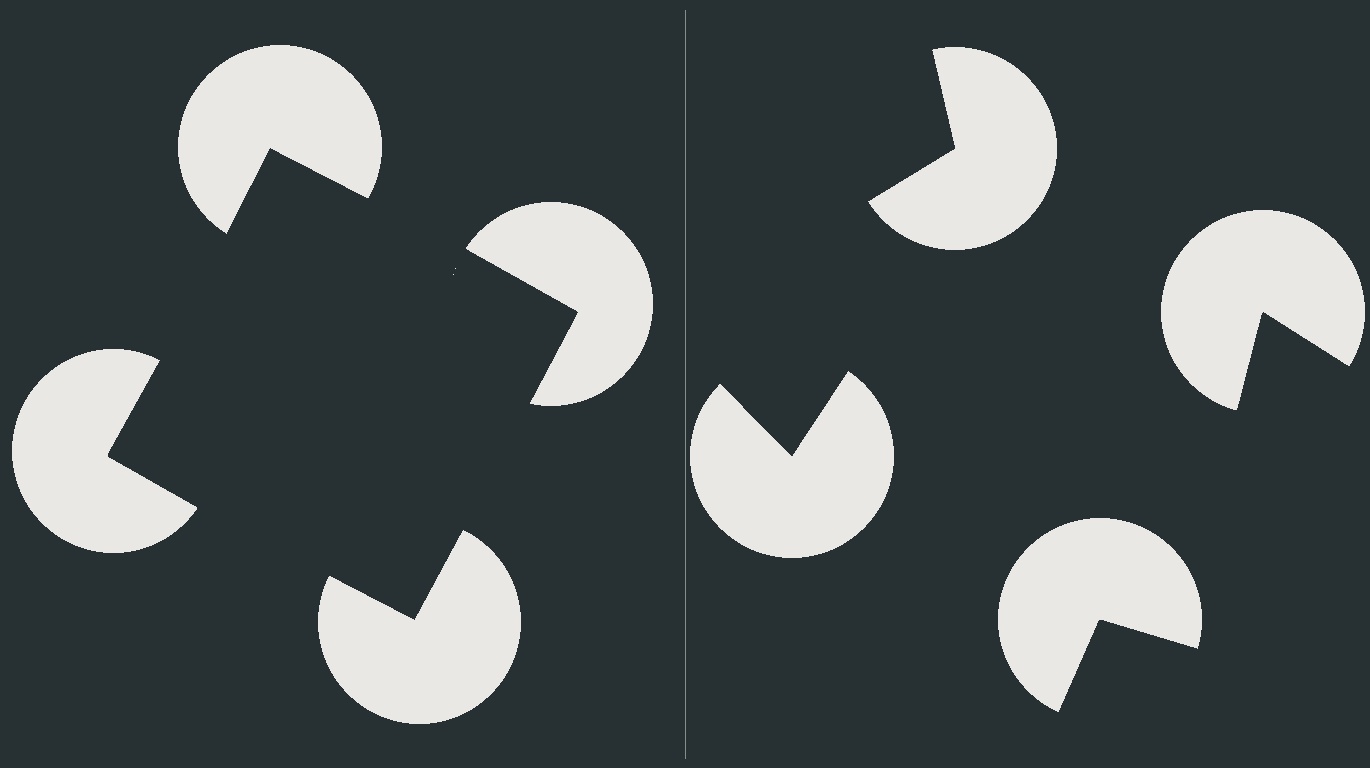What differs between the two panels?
The pac-man discs are positioned identically on both sides; only the wedge orientations differ. On the left they align to a square; on the right they are misaligned.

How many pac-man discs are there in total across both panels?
8 — 4 on each side.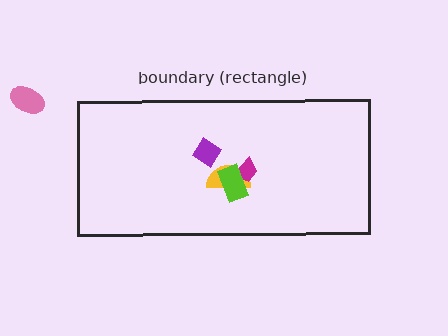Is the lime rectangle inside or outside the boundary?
Inside.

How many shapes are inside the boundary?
4 inside, 1 outside.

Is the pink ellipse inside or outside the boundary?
Outside.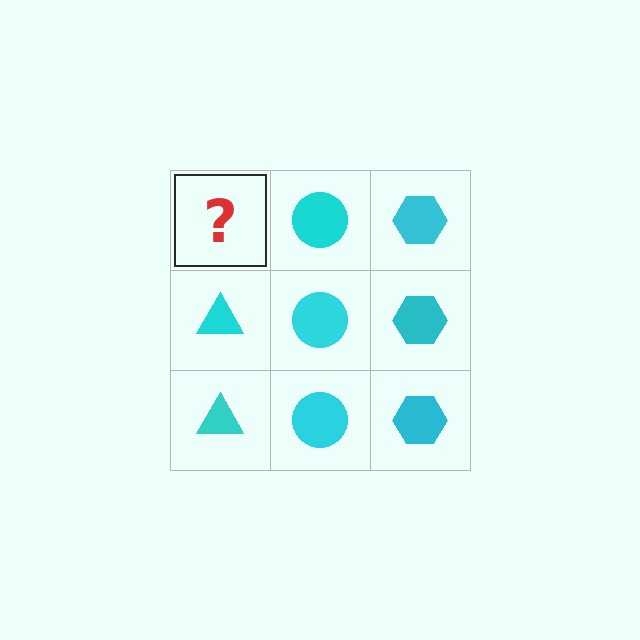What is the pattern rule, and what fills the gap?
The rule is that each column has a consistent shape. The gap should be filled with a cyan triangle.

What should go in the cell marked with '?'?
The missing cell should contain a cyan triangle.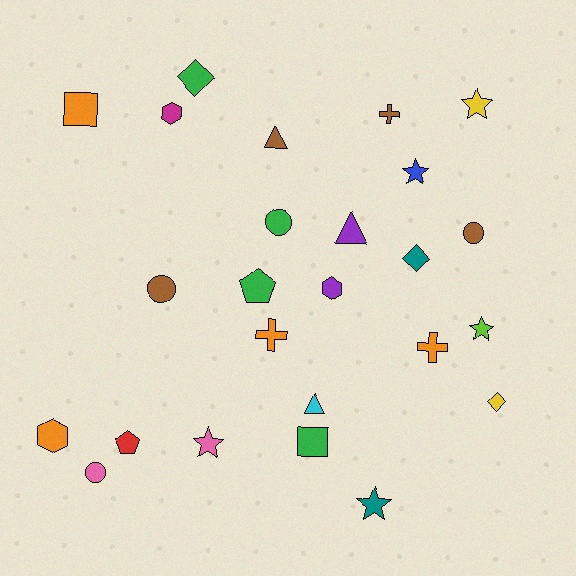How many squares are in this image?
There are 2 squares.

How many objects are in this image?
There are 25 objects.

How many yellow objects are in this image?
There are 2 yellow objects.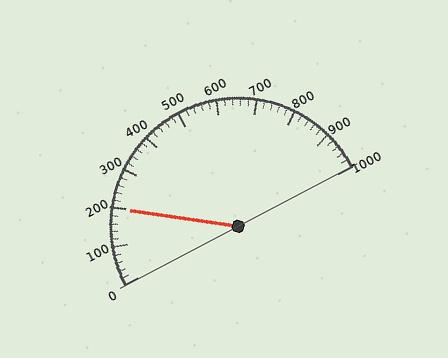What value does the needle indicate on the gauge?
The needle indicates approximately 200.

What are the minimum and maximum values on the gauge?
The gauge ranges from 0 to 1000.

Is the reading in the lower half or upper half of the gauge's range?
The reading is in the lower half of the range (0 to 1000).